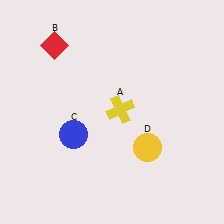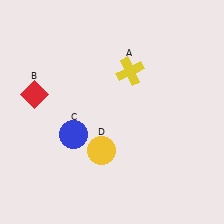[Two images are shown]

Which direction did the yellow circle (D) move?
The yellow circle (D) moved left.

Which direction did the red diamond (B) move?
The red diamond (B) moved down.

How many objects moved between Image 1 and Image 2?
3 objects moved between the two images.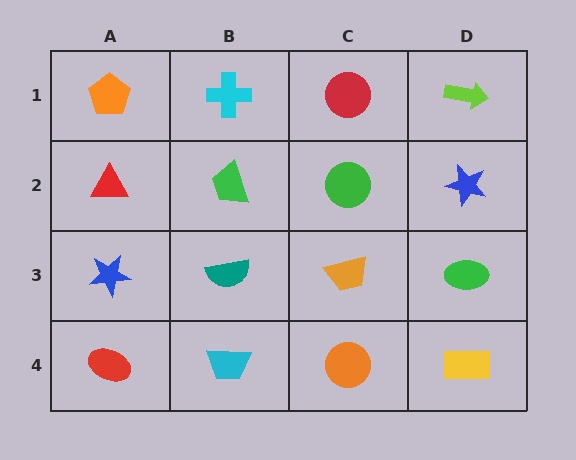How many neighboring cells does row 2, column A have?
3.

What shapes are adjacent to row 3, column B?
A green trapezoid (row 2, column B), a cyan trapezoid (row 4, column B), a blue star (row 3, column A), an orange trapezoid (row 3, column C).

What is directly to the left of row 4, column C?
A cyan trapezoid.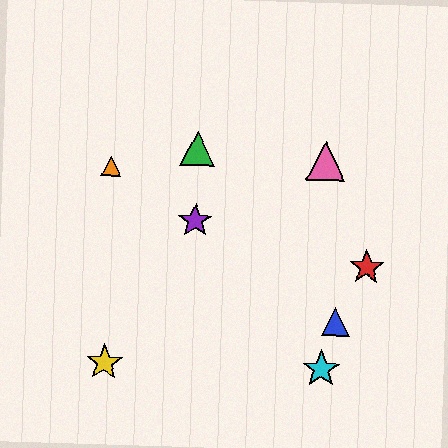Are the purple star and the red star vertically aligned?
No, the purple star is at x≈195 and the red star is at x≈366.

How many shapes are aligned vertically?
2 shapes (the green triangle, the purple star) are aligned vertically.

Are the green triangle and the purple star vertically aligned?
Yes, both are at x≈197.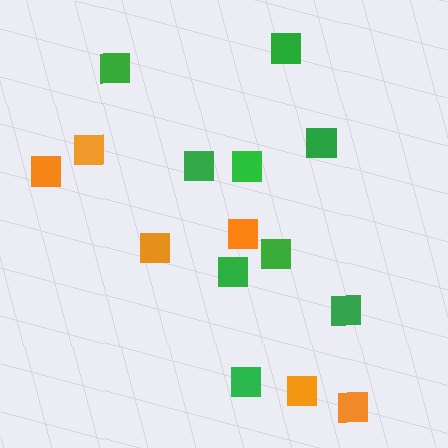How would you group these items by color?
There are 2 groups: one group of orange squares (6) and one group of green squares (9).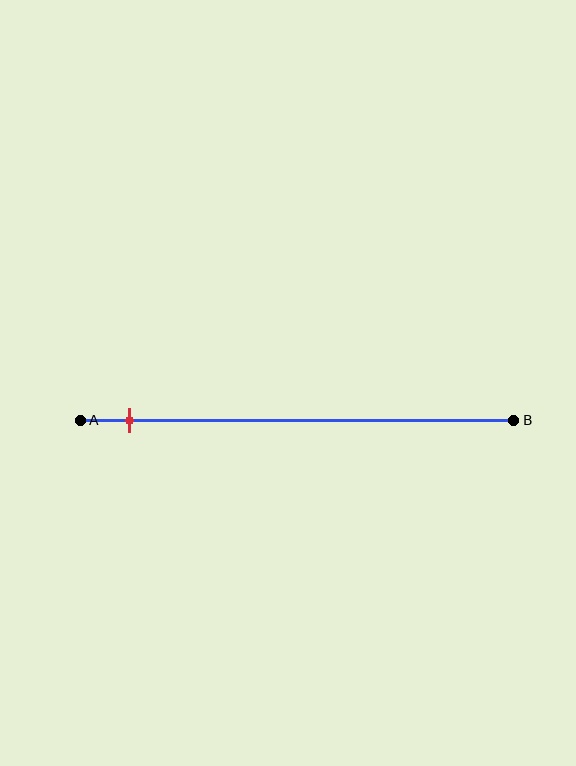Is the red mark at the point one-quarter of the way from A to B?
No, the mark is at about 10% from A, not at the 25% one-quarter point.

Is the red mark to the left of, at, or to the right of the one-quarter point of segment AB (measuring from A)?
The red mark is to the left of the one-quarter point of segment AB.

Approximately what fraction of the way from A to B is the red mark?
The red mark is approximately 10% of the way from A to B.